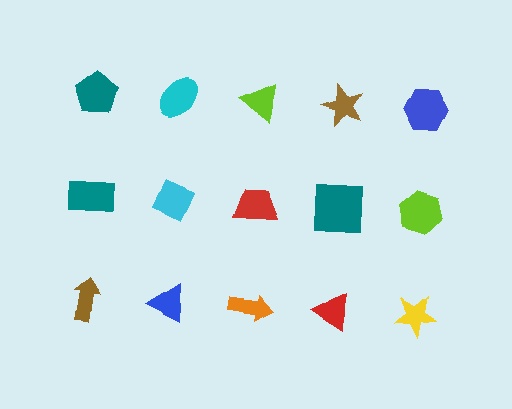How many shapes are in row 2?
5 shapes.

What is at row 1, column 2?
A cyan ellipse.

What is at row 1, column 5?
A blue hexagon.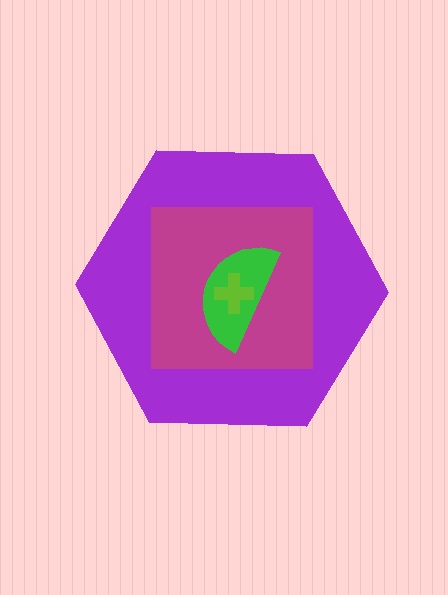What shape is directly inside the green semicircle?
The lime cross.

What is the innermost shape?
The lime cross.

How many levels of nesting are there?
4.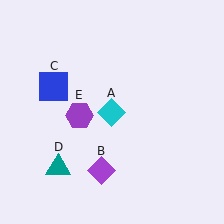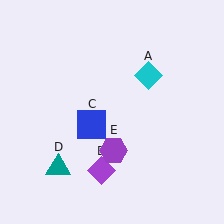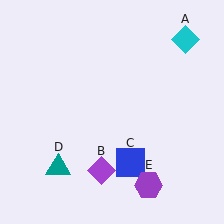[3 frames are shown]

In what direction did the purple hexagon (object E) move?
The purple hexagon (object E) moved down and to the right.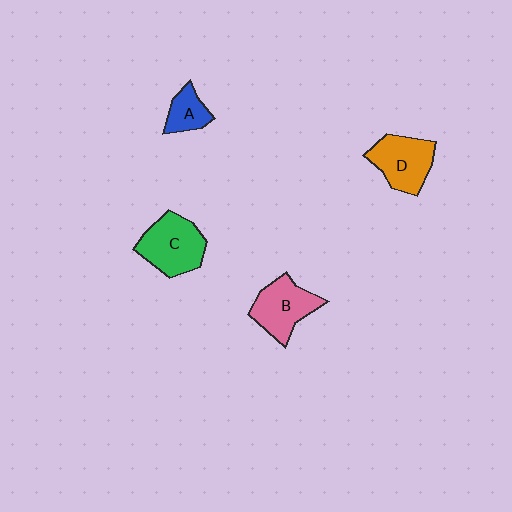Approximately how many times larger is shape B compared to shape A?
Approximately 1.9 times.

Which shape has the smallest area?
Shape A (blue).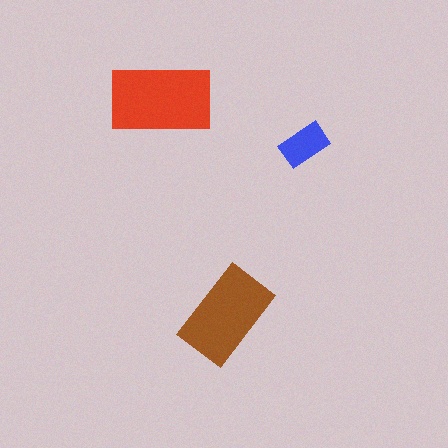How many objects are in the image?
There are 3 objects in the image.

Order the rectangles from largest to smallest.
the red one, the brown one, the blue one.